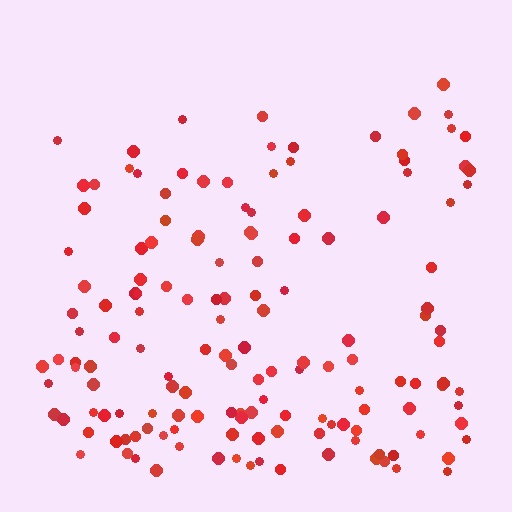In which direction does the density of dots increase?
From top to bottom, with the bottom side densest.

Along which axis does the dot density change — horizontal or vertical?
Vertical.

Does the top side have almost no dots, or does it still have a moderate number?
Still a moderate number, just noticeably fewer than the bottom.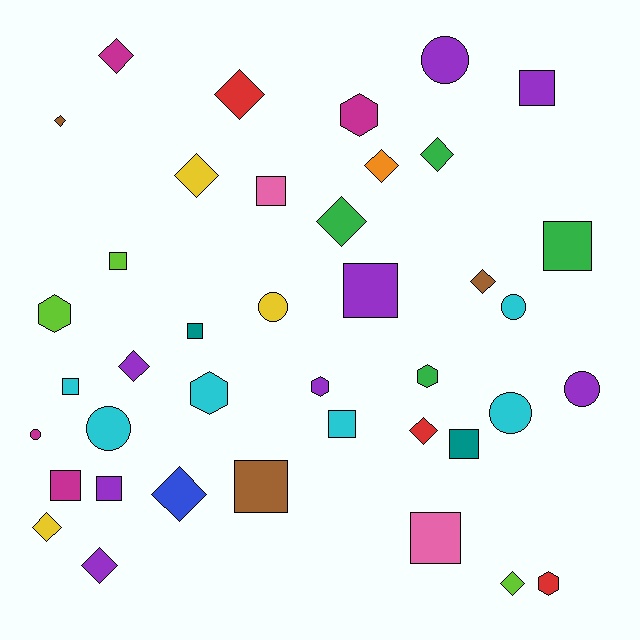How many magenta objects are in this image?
There are 4 magenta objects.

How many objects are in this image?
There are 40 objects.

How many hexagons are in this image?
There are 6 hexagons.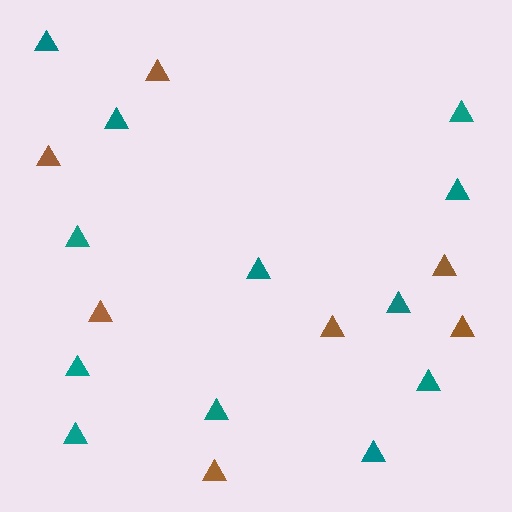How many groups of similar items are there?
There are 2 groups: one group of brown triangles (7) and one group of teal triangles (12).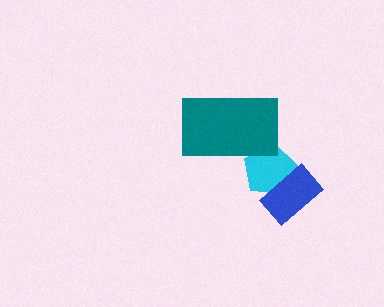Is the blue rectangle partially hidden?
No, no other shape covers it.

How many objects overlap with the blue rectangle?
1 object overlaps with the blue rectangle.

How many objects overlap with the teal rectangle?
1 object overlaps with the teal rectangle.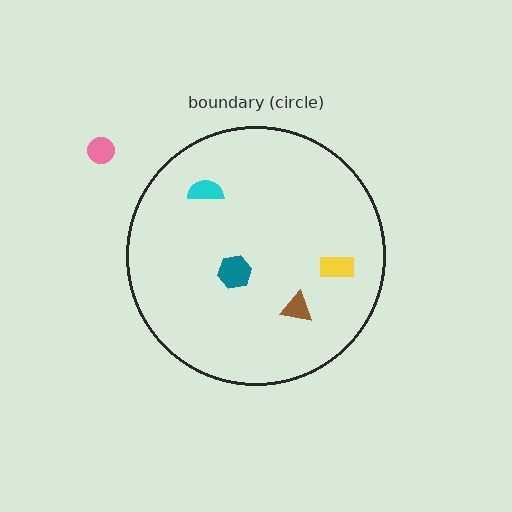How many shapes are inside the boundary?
4 inside, 1 outside.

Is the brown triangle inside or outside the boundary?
Inside.